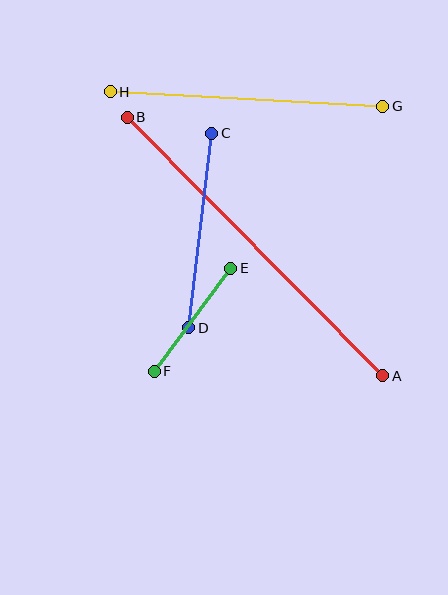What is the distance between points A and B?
The distance is approximately 363 pixels.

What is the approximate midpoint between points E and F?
The midpoint is at approximately (192, 320) pixels.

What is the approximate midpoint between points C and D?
The midpoint is at approximately (200, 230) pixels.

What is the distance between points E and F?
The distance is approximately 128 pixels.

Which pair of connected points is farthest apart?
Points A and B are farthest apart.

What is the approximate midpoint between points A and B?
The midpoint is at approximately (255, 246) pixels.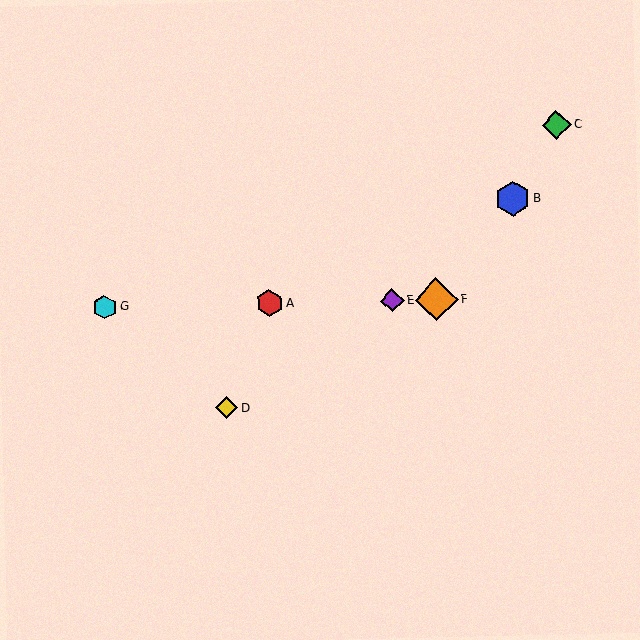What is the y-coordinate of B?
Object B is at y≈199.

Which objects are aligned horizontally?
Objects A, E, F, G are aligned horizontally.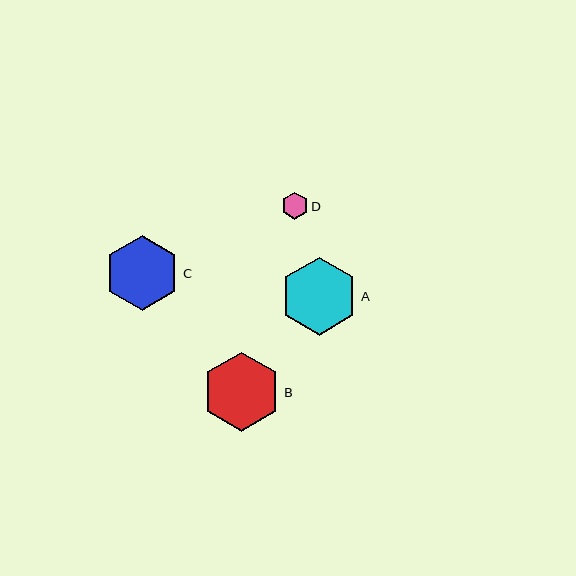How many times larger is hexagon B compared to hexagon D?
Hexagon B is approximately 2.9 times the size of hexagon D.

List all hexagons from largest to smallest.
From largest to smallest: B, A, C, D.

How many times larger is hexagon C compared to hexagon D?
Hexagon C is approximately 2.8 times the size of hexagon D.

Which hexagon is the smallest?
Hexagon D is the smallest with a size of approximately 27 pixels.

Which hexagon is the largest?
Hexagon B is the largest with a size of approximately 79 pixels.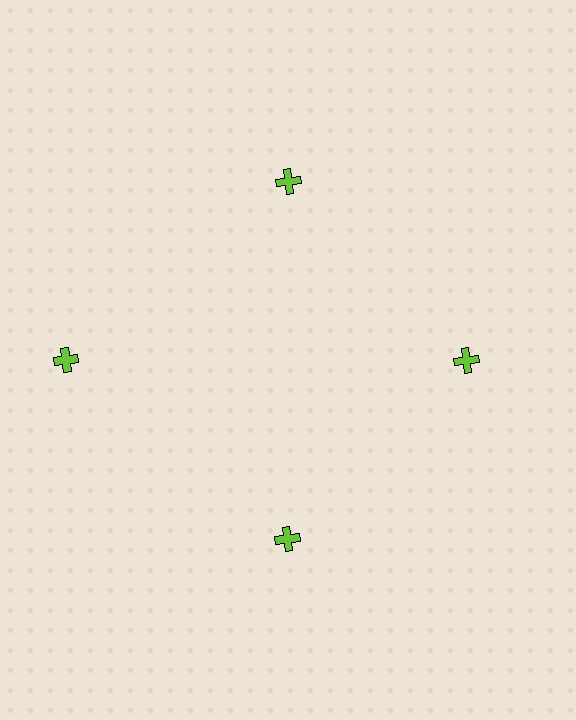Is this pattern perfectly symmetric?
No. The 4 lime crosses are arranged in a ring, but one element near the 9 o'clock position is pushed outward from the center, breaking the 4-fold rotational symmetry.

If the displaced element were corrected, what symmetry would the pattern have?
It would have 4-fold rotational symmetry — the pattern would map onto itself every 90 degrees.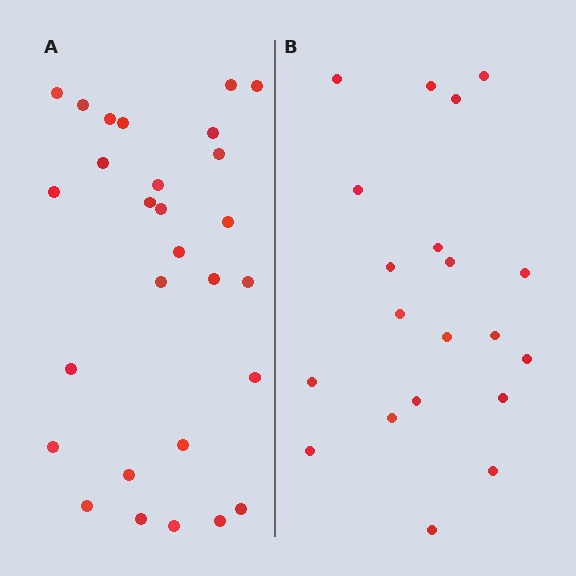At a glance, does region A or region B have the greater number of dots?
Region A (the left region) has more dots.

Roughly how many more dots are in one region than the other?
Region A has roughly 8 or so more dots than region B.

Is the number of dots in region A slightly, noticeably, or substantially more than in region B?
Region A has noticeably more, but not dramatically so. The ratio is roughly 1.4 to 1.